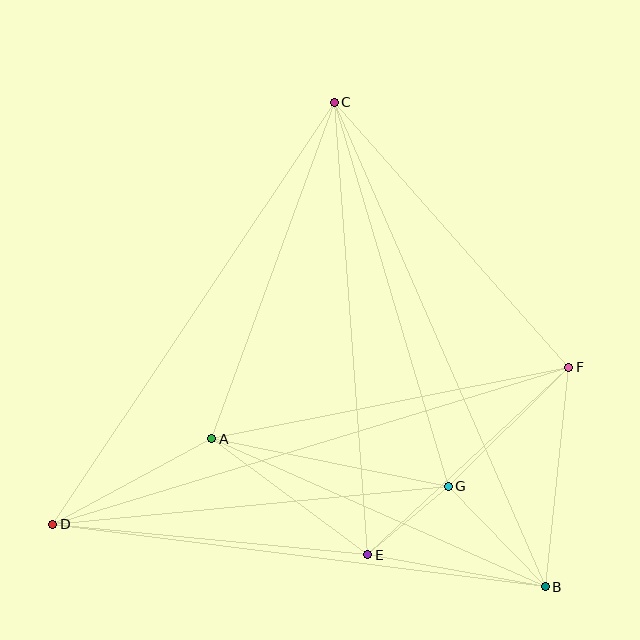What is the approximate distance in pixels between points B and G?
The distance between B and G is approximately 140 pixels.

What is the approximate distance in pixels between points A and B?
The distance between A and B is approximately 365 pixels.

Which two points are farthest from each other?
Points D and F are farthest from each other.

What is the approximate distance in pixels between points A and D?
The distance between A and D is approximately 180 pixels.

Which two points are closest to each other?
Points E and G are closest to each other.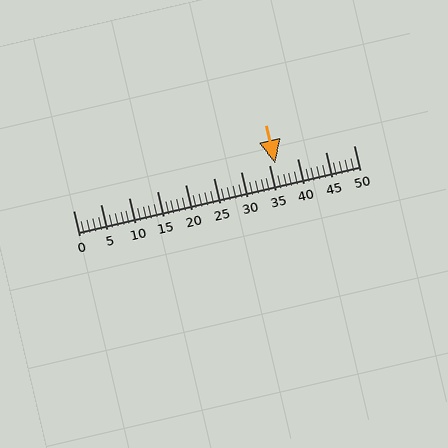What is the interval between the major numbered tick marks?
The major tick marks are spaced 5 units apart.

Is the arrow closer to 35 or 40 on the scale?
The arrow is closer to 35.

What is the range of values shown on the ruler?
The ruler shows values from 0 to 50.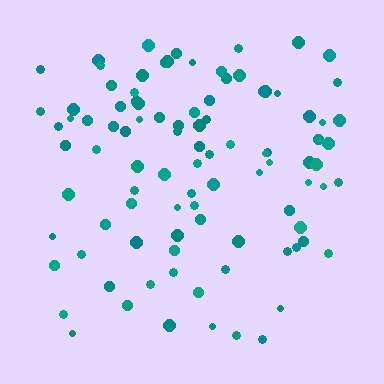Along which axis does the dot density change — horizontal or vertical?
Vertical.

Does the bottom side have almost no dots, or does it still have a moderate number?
Still a moderate number, just noticeably fewer than the top.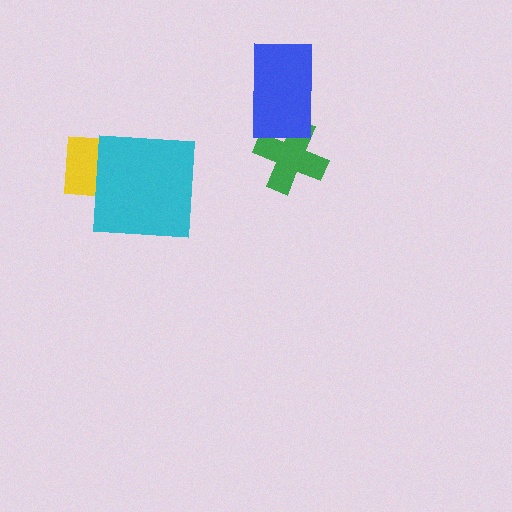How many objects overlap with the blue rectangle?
1 object overlaps with the blue rectangle.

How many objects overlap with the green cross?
1 object overlaps with the green cross.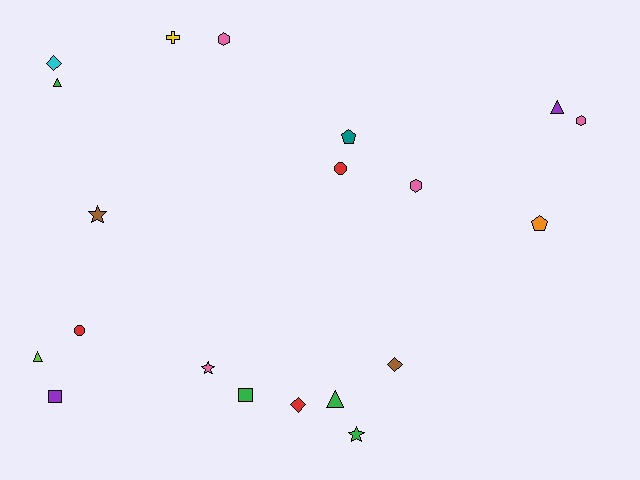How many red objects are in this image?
There are 3 red objects.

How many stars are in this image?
There are 3 stars.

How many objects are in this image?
There are 20 objects.